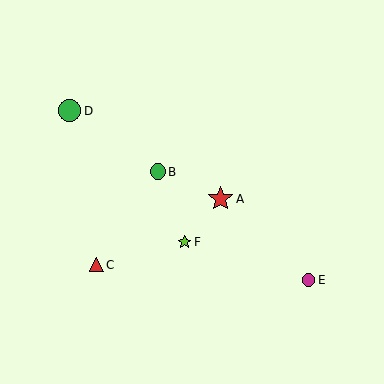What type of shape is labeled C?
Shape C is a red triangle.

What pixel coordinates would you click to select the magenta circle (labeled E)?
Click at (309, 280) to select the magenta circle E.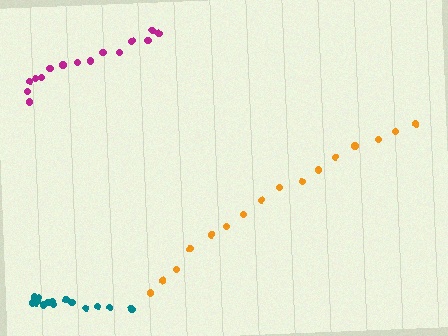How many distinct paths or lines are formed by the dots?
There are 3 distinct paths.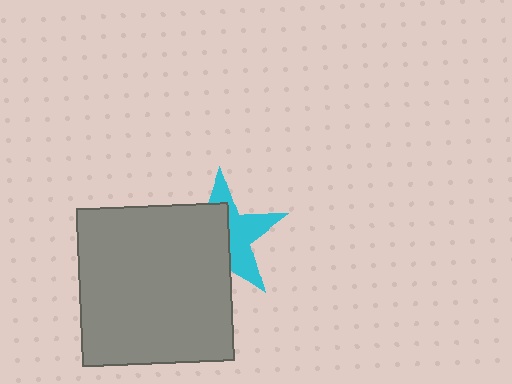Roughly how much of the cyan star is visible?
About half of it is visible (roughly 46%).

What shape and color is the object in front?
The object in front is a gray rectangle.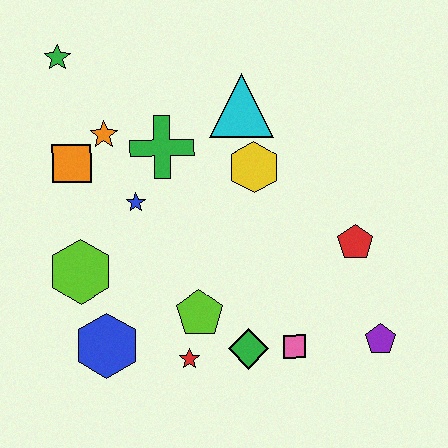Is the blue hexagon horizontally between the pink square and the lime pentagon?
No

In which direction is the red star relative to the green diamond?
The red star is to the left of the green diamond.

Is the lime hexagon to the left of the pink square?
Yes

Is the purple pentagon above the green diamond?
Yes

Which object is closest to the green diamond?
The pink square is closest to the green diamond.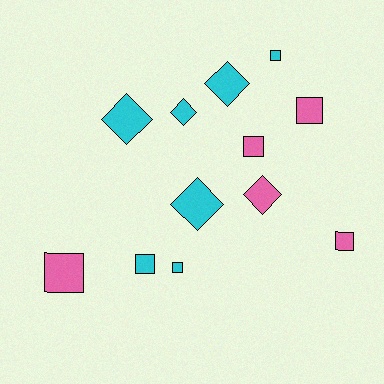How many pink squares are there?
There are 4 pink squares.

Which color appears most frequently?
Cyan, with 7 objects.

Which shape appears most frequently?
Square, with 7 objects.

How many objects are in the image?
There are 12 objects.